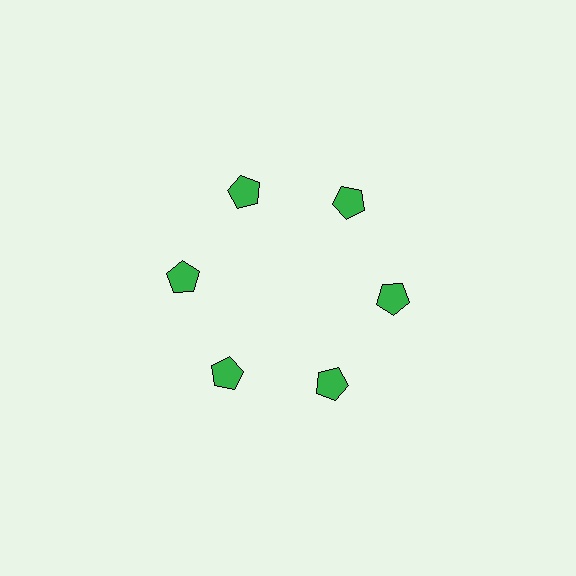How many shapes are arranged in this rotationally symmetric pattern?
There are 6 shapes, arranged in 6 groups of 1.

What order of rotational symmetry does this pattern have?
This pattern has 6-fold rotational symmetry.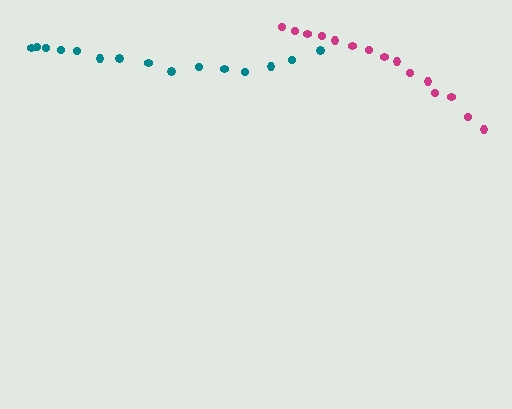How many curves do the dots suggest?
There are 2 distinct paths.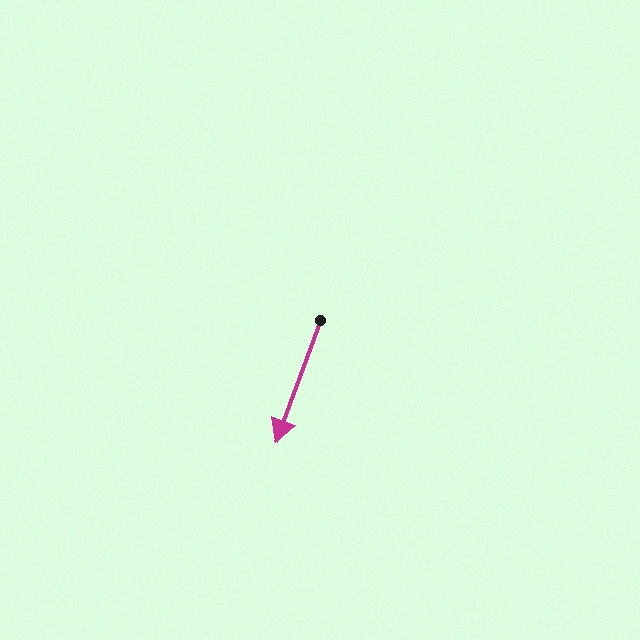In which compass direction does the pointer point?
South.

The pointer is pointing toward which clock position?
Roughly 7 o'clock.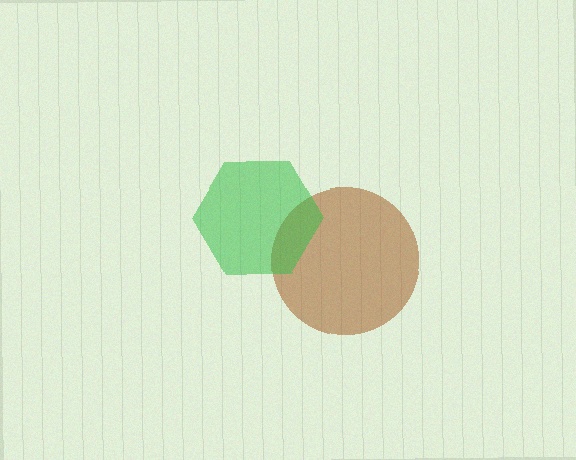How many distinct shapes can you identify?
There are 2 distinct shapes: a brown circle, a green hexagon.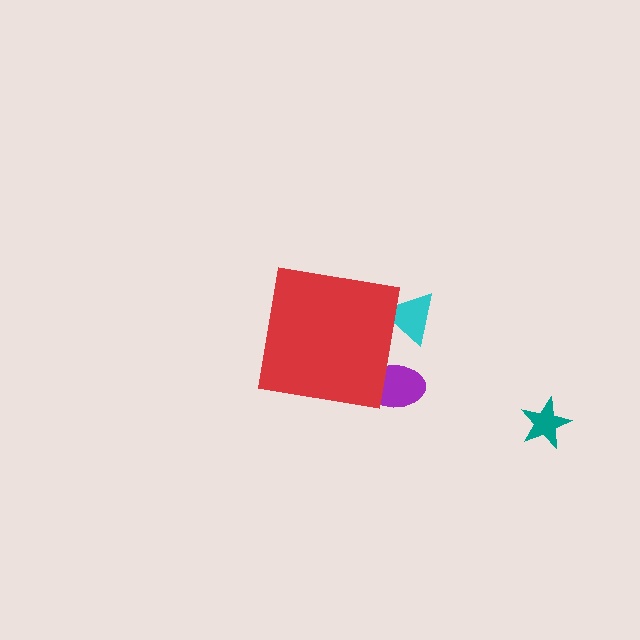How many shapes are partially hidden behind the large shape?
2 shapes are partially hidden.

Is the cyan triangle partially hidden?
Yes, the cyan triangle is partially hidden behind the red square.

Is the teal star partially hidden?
No, the teal star is fully visible.